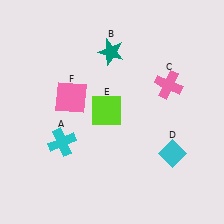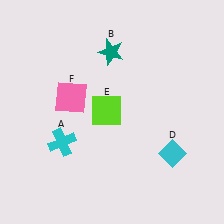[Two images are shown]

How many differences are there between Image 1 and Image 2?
There is 1 difference between the two images.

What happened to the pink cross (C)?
The pink cross (C) was removed in Image 2. It was in the top-right area of Image 1.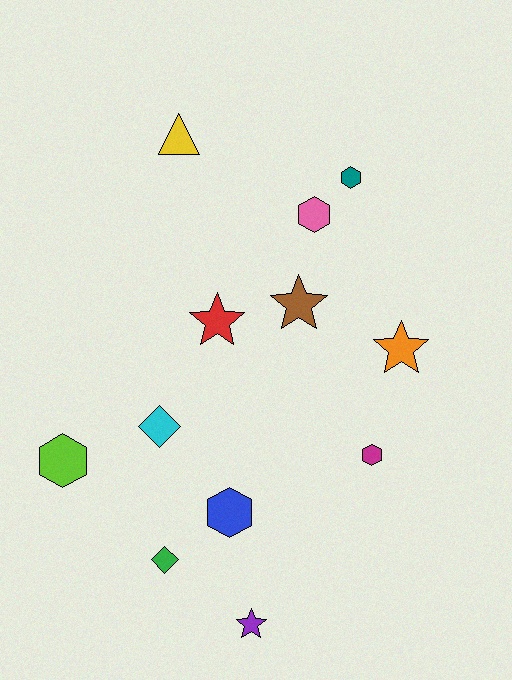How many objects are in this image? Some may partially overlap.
There are 12 objects.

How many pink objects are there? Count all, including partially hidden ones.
There is 1 pink object.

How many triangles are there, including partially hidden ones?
There is 1 triangle.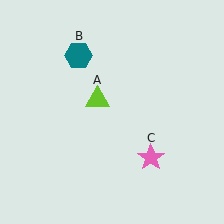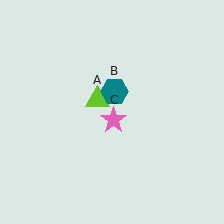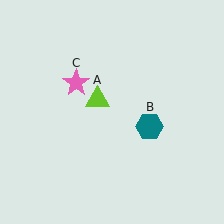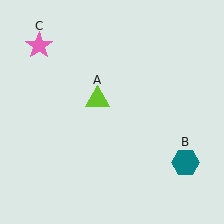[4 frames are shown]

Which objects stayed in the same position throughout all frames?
Lime triangle (object A) remained stationary.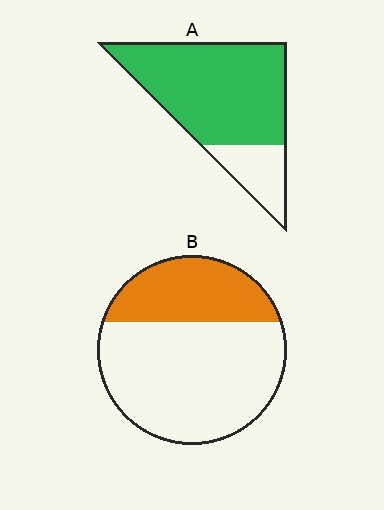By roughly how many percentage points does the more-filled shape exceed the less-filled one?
By roughly 45 percentage points (A over B).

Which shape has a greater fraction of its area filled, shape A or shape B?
Shape A.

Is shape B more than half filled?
No.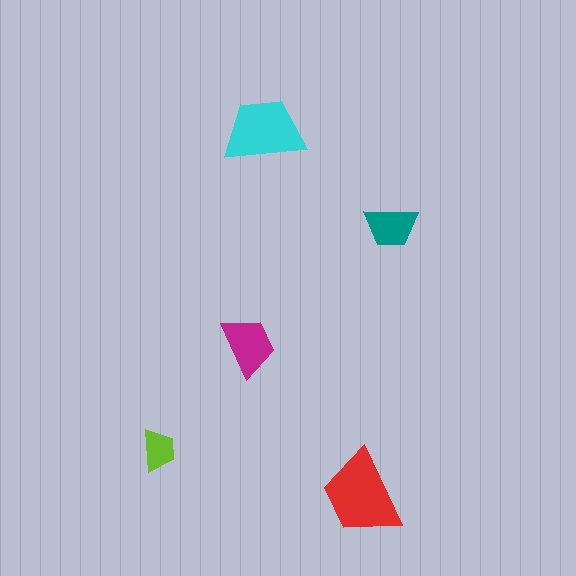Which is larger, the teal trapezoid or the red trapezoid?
The red one.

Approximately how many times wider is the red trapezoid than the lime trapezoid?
About 2 times wider.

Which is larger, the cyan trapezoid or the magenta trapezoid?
The cyan one.